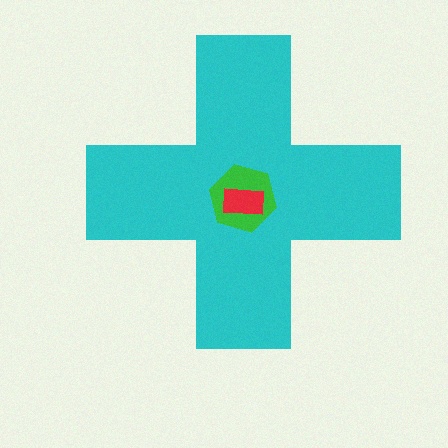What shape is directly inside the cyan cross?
The green hexagon.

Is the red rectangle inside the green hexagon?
Yes.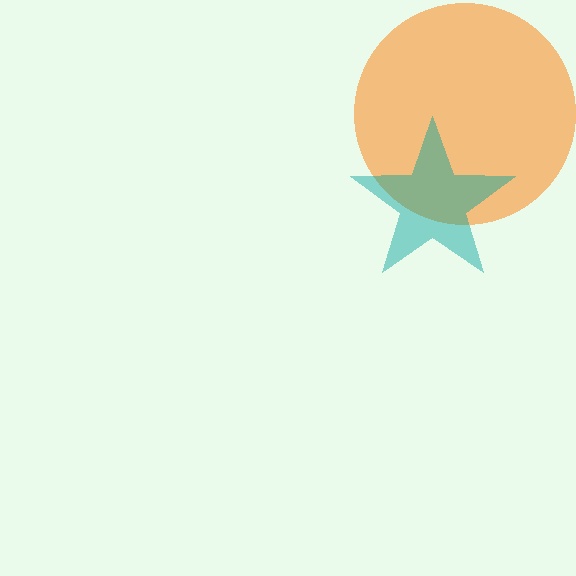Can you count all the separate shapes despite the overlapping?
Yes, there are 2 separate shapes.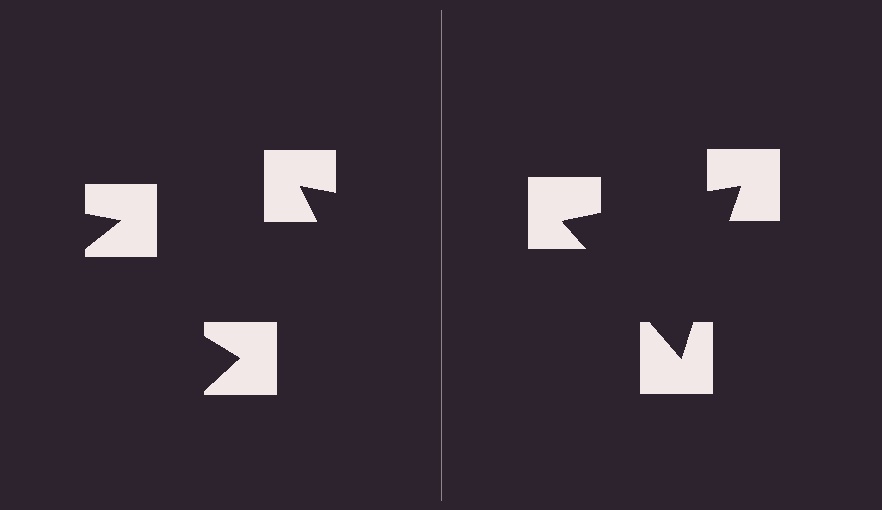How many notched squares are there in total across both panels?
6 — 3 on each side.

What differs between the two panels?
The notched squares are positioned identically on both sides; only the wedge orientations differ. On the right they align to a triangle; on the left they are misaligned.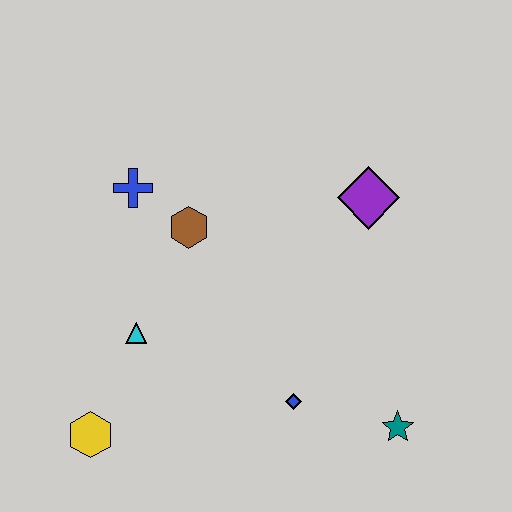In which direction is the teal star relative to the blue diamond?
The teal star is to the right of the blue diamond.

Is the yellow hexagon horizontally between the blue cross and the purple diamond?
No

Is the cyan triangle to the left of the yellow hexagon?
No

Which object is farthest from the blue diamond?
The blue cross is farthest from the blue diamond.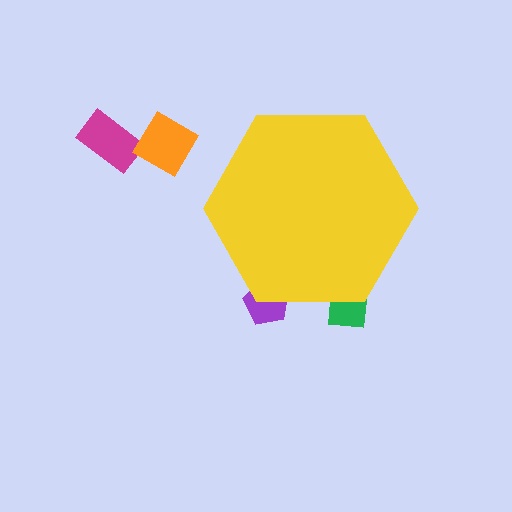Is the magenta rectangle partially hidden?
No, the magenta rectangle is fully visible.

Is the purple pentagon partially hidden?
Yes, the purple pentagon is partially hidden behind the yellow hexagon.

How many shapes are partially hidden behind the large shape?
2 shapes are partially hidden.